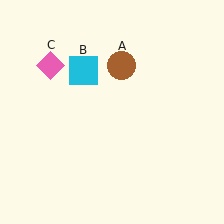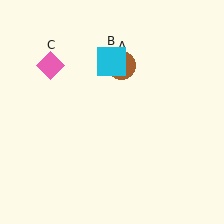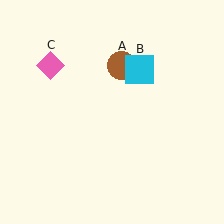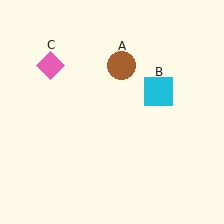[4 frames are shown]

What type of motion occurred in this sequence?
The cyan square (object B) rotated clockwise around the center of the scene.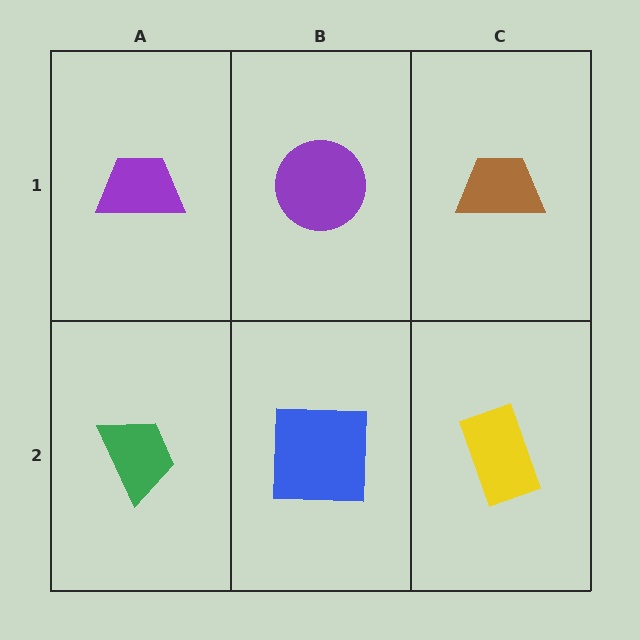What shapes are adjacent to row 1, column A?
A green trapezoid (row 2, column A), a purple circle (row 1, column B).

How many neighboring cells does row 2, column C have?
2.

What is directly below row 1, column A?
A green trapezoid.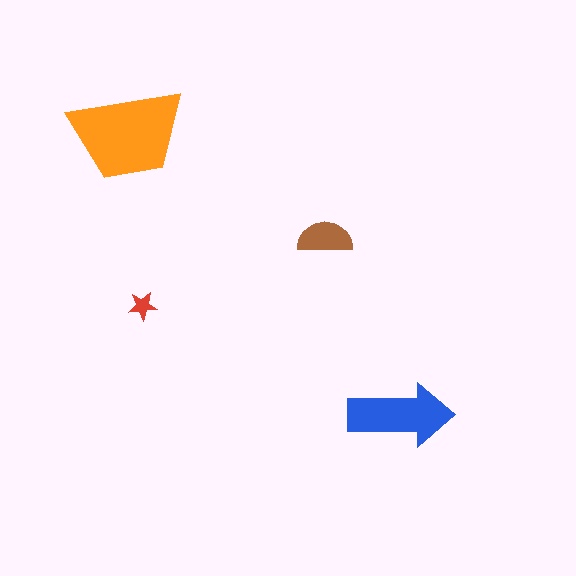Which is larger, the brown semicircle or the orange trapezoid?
The orange trapezoid.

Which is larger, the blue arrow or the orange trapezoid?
The orange trapezoid.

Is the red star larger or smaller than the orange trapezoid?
Smaller.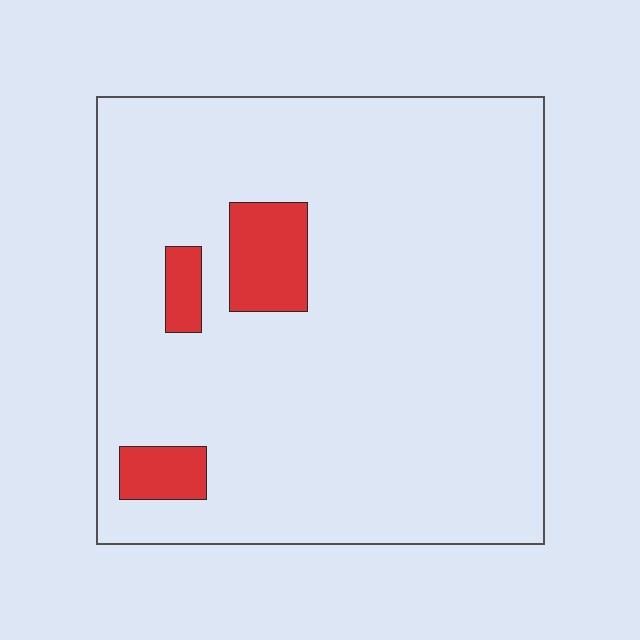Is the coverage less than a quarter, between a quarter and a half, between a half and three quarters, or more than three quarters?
Less than a quarter.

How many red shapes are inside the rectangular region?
3.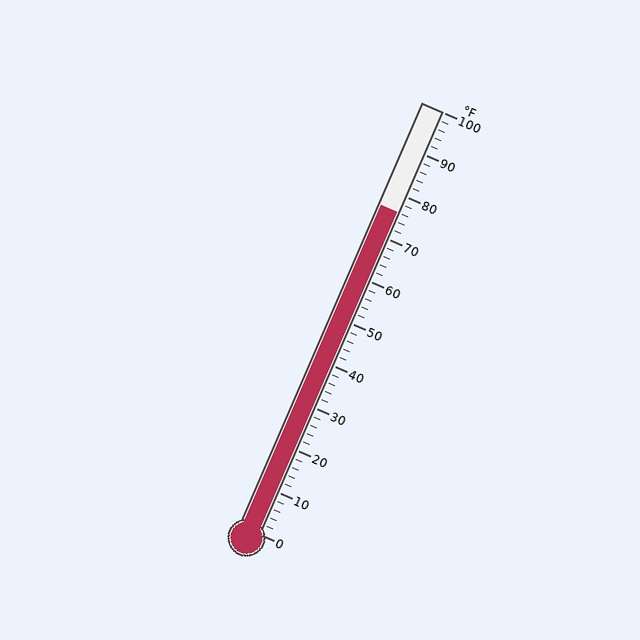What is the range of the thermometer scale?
The thermometer scale ranges from 0°F to 100°F.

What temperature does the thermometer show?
The thermometer shows approximately 76°F.